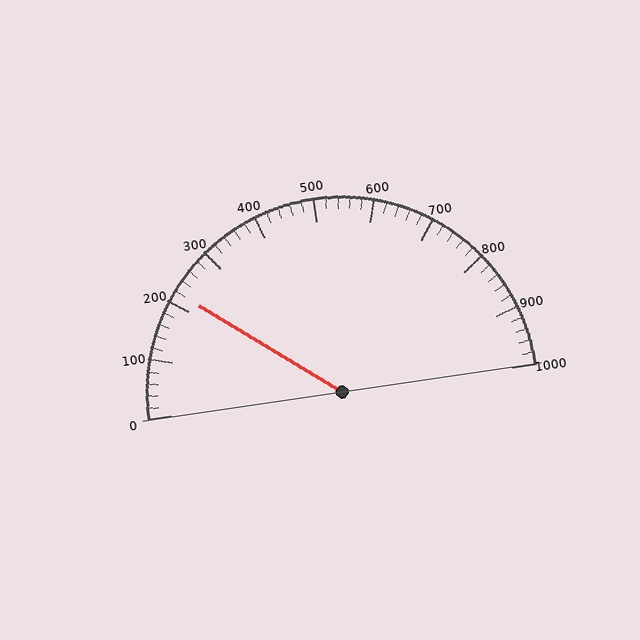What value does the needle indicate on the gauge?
The needle indicates approximately 220.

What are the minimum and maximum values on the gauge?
The gauge ranges from 0 to 1000.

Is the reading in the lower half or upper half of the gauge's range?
The reading is in the lower half of the range (0 to 1000).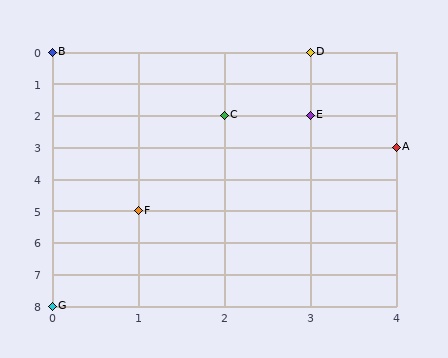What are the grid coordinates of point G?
Point G is at grid coordinates (0, 8).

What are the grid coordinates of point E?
Point E is at grid coordinates (3, 2).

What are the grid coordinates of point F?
Point F is at grid coordinates (1, 5).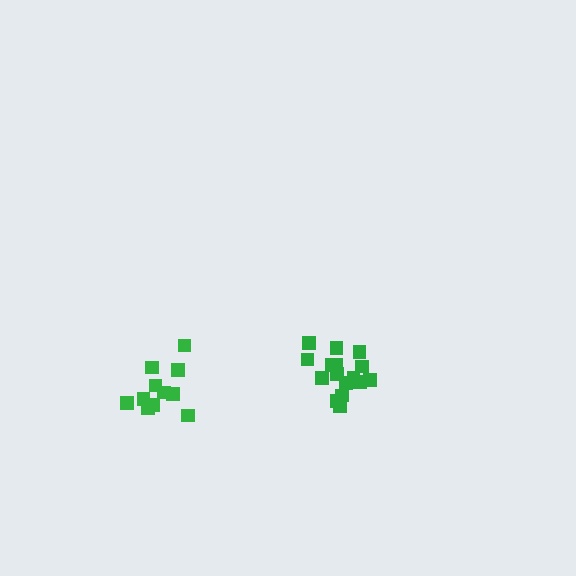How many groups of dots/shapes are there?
There are 2 groups.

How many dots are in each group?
Group 1: 17 dots, Group 2: 11 dots (28 total).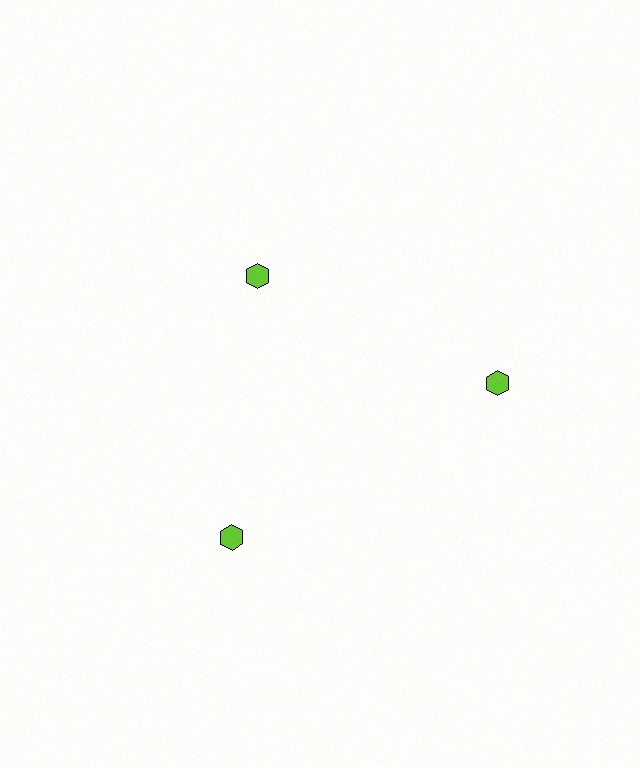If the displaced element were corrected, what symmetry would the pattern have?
It would have 3-fold rotational symmetry — the pattern would map onto itself every 120 degrees.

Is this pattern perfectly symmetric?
No. The 3 lime hexagons are arranged in a ring, but one element near the 11 o'clock position is pulled inward toward the center, breaking the 3-fold rotational symmetry.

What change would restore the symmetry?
The symmetry would be restored by moving it outward, back onto the ring so that all 3 hexagons sit at equal angles and equal distance from the center.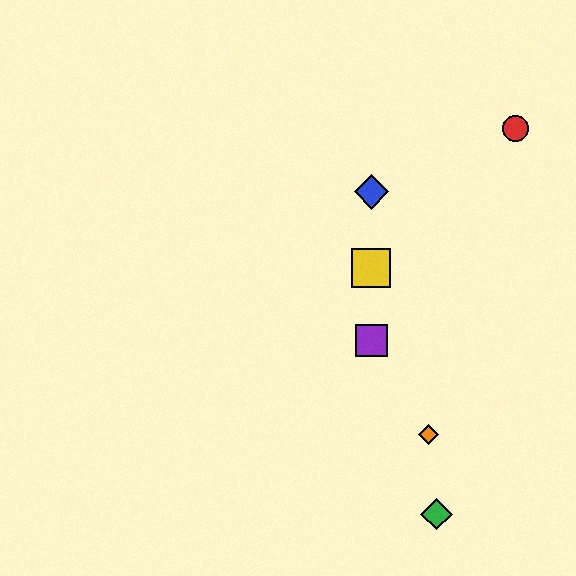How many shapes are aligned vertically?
3 shapes (the blue diamond, the yellow square, the purple square) are aligned vertically.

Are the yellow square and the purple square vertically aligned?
Yes, both are at x≈371.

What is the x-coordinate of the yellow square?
The yellow square is at x≈371.